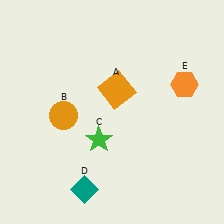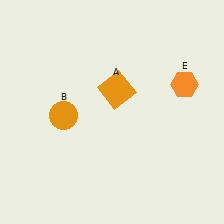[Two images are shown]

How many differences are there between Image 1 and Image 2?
There are 2 differences between the two images.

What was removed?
The green star (C), the teal diamond (D) were removed in Image 2.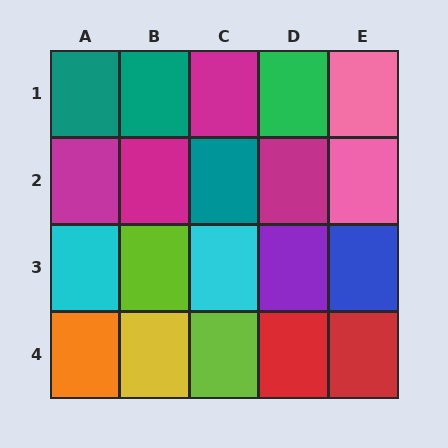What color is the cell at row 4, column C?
Lime.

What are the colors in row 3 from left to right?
Cyan, lime, cyan, purple, blue.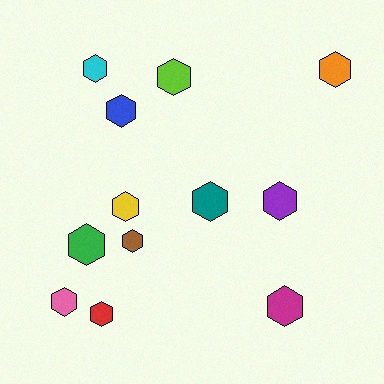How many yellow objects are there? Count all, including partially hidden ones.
There is 1 yellow object.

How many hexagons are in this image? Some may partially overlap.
There are 12 hexagons.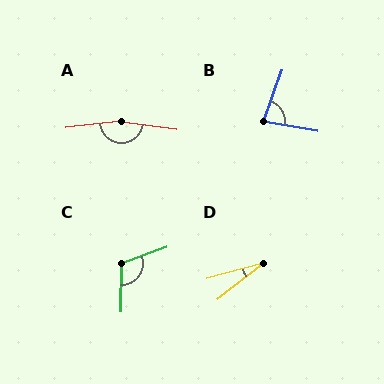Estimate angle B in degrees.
Approximately 80 degrees.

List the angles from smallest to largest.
D (23°), B (80°), C (111°), A (166°).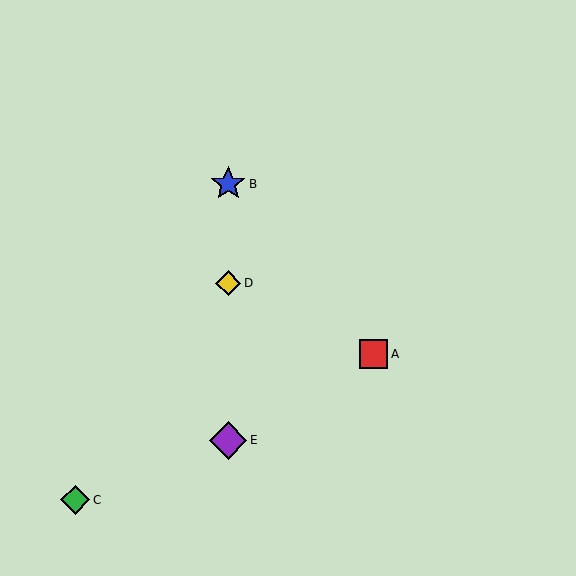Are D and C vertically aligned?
No, D is at x≈228 and C is at x≈75.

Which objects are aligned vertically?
Objects B, D, E are aligned vertically.